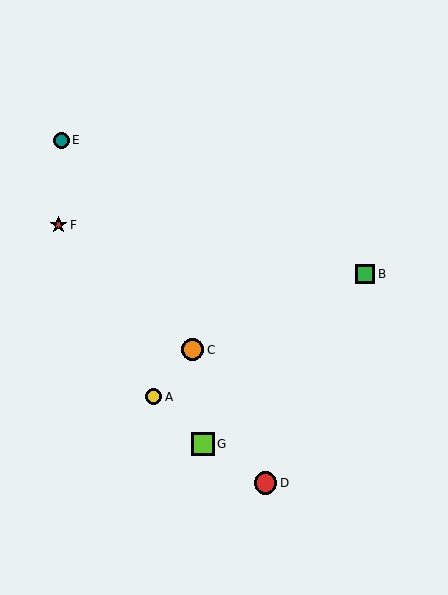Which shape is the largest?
The lime square (labeled G) is the largest.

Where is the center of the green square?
The center of the green square is at (365, 274).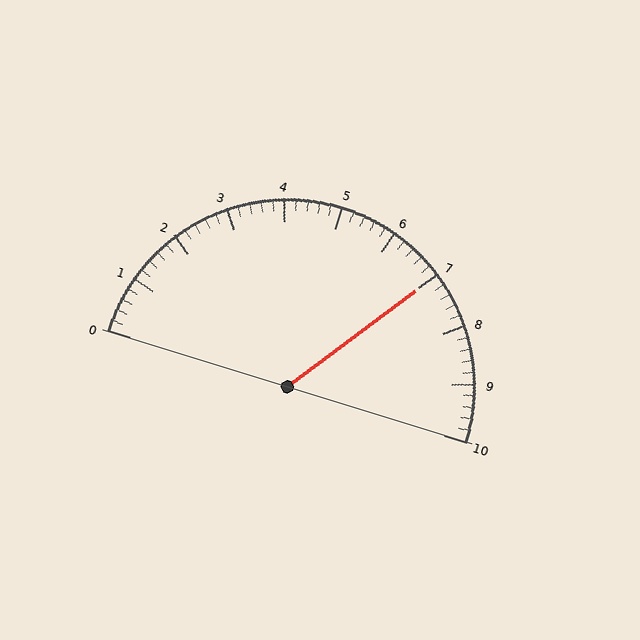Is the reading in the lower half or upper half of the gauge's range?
The reading is in the upper half of the range (0 to 10).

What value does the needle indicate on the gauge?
The needle indicates approximately 7.0.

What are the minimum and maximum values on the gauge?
The gauge ranges from 0 to 10.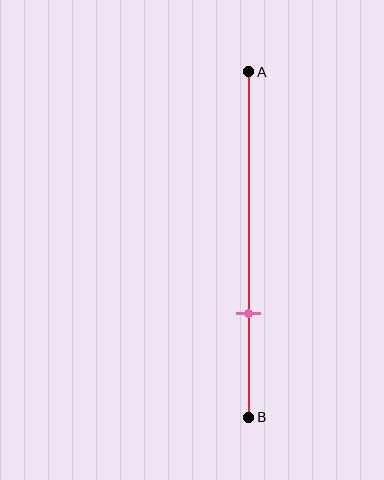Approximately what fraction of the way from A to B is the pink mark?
The pink mark is approximately 70% of the way from A to B.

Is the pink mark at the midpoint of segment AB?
No, the mark is at about 70% from A, not at the 50% midpoint.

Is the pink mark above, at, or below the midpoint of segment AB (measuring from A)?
The pink mark is below the midpoint of segment AB.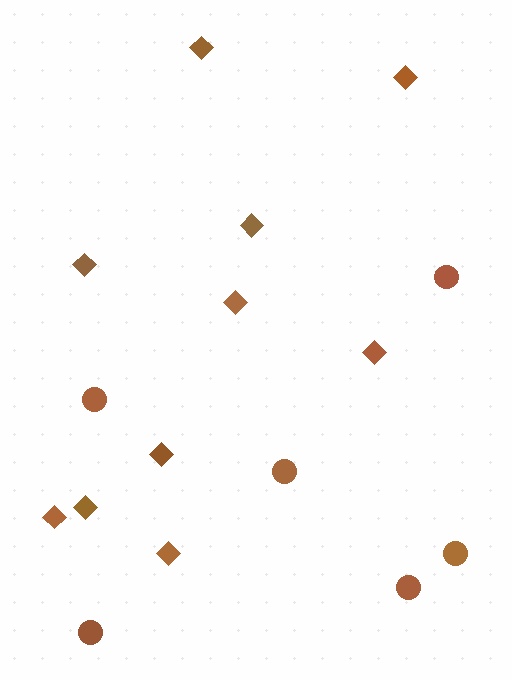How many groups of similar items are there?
There are 2 groups: one group of diamonds (10) and one group of circles (6).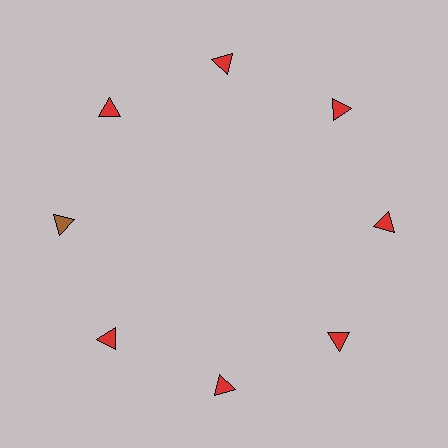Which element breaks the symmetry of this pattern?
The brown triangle at roughly the 9 o'clock position breaks the symmetry. All other shapes are red triangles.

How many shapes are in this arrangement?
There are 8 shapes arranged in a ring pattern.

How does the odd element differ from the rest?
It has a different color: brown instead of red.